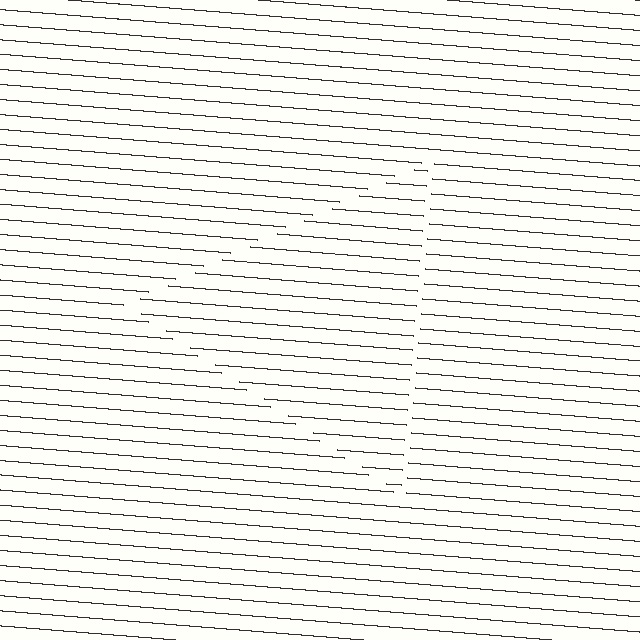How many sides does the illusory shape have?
3 sides — the line-ends trace a triangle.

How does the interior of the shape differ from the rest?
The interior of the shape contains the same grating, shifted by half a period — the contour is defined by the phase discontinuity where line-ends from the inner and outer gratings abut.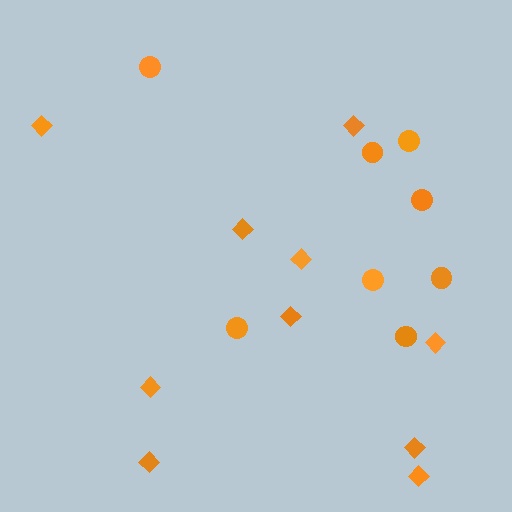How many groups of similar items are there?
There are 2 groups: one group of circles (8) and one group of diamonds (10).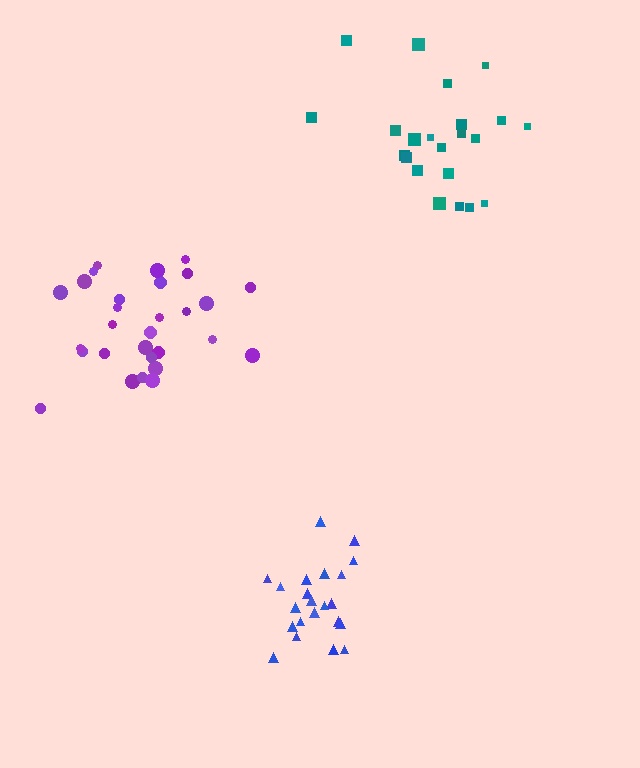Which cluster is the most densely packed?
Blue.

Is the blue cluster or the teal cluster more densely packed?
Blue.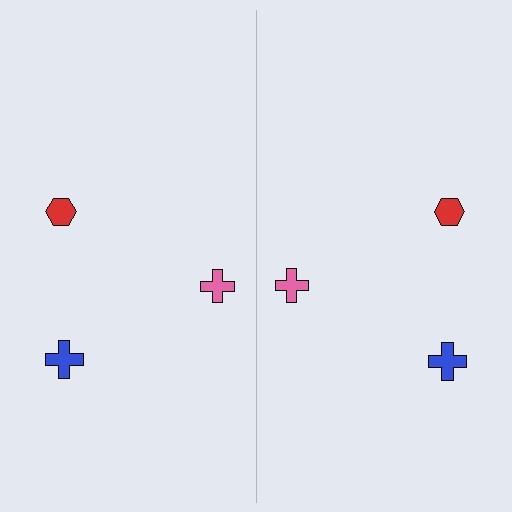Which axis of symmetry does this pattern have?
The pattern has a vertical axis of symmetry running through the center of the image.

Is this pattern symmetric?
Yes, this pattern has bilateral (reflection) symmetry.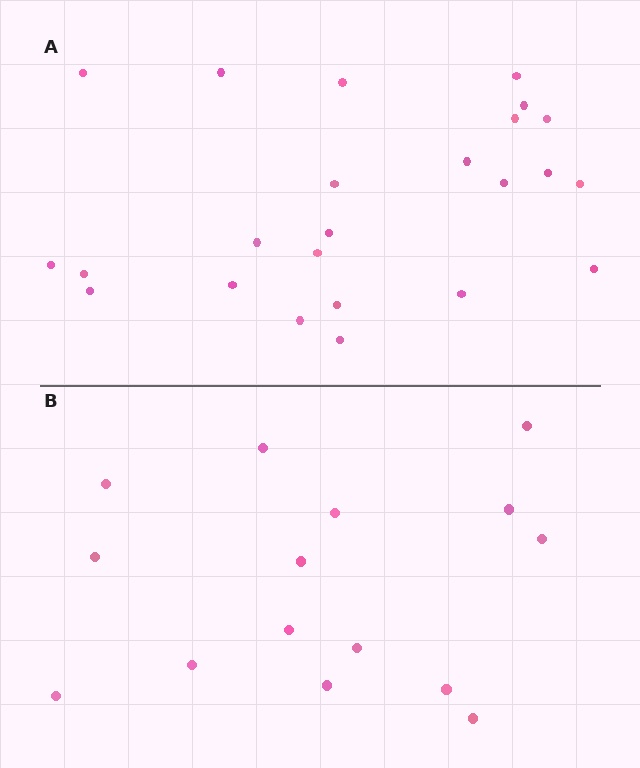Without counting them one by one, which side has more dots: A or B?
Region A (the top region) has more dots.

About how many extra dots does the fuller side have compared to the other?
Region A has roughly 8 or so more dots than region B.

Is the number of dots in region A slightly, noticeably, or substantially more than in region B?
Region A has substantially more. The ratio is roughly 1.6 to 1.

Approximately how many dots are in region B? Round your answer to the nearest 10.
About 20 dots. (The exact count is 15, which rounds to 20.)